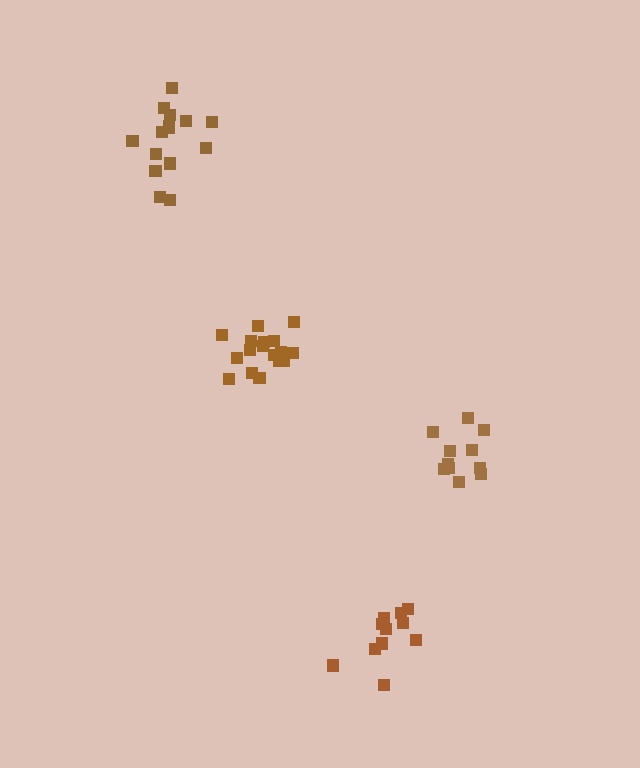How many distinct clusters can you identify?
There are 4 distinct clusters.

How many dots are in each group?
Group 1: 11 dots, Group 2: 15 dots, Group 3: 11 dots, Group 4: 17 dots (54 total).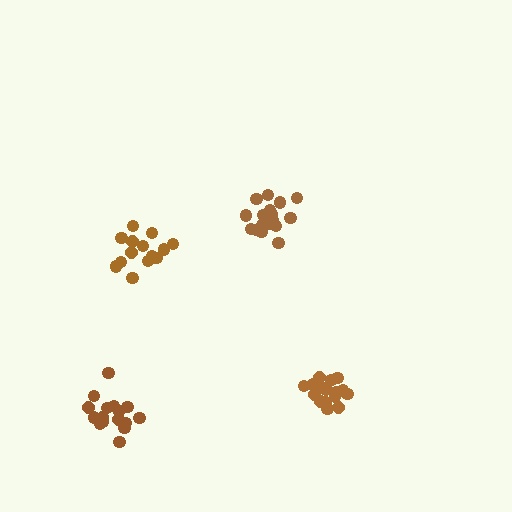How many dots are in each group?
Group 1: 18 dots, Group 2: 18 dots, Group 3: 15 dots, Group 4: 16 dots (67 total).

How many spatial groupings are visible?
There are 4 spatial groupings.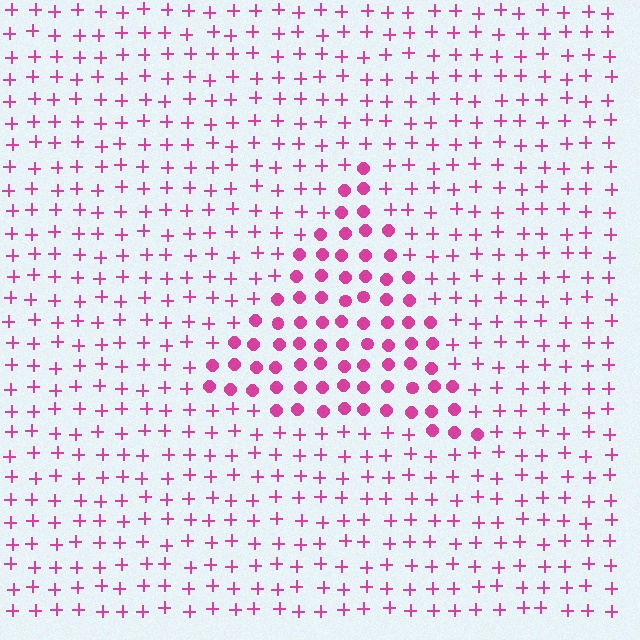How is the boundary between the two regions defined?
The boundary is defined by a change in element shape: circles inside vs. plus signs outside. All elements share the same color and spacing.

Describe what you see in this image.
The image is filled with small magenta elements arranged in a uniform grid. A triangle-shaped region contains circles, while the surrounding area contains plus signs. The boundary is defined purely by the change in element shape.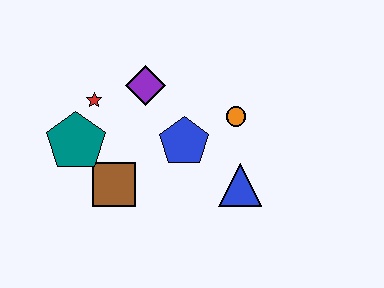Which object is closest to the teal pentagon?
The red star is closest to the teal pentagon.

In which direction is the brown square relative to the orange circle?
The brown square is to the left of the orange circle.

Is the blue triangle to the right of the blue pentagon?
Yes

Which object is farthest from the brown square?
The orange circle is farthest from the brown square.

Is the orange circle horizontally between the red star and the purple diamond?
No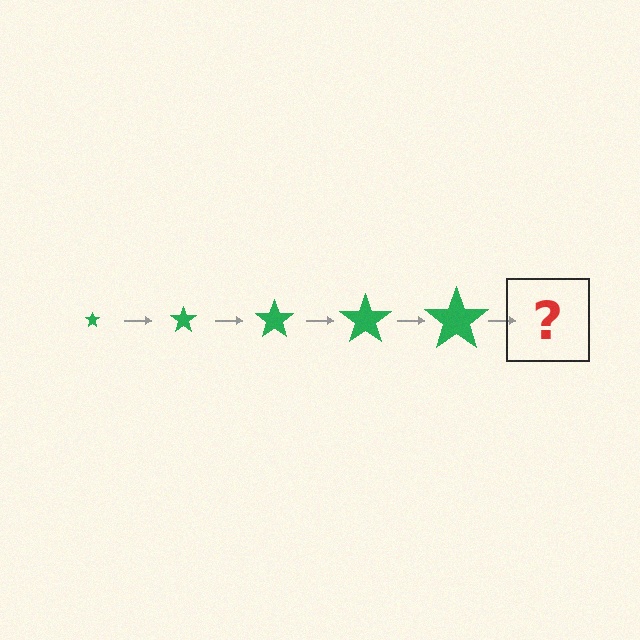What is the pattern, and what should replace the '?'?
The pattern is that the star gets progressively larger each step. The '?' should be a green star, larger than the previous one.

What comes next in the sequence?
The next element should be a green star, larger than the previous one.